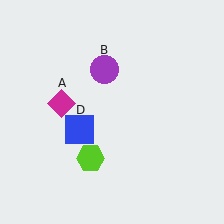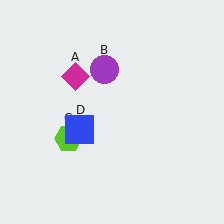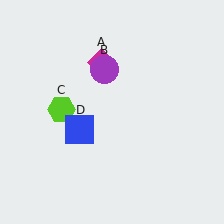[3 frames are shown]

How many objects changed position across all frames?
2 objects changed position: magenta diamond (object A), lime hexagon (object C).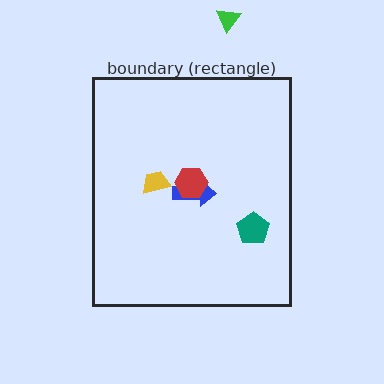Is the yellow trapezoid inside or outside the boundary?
Inside.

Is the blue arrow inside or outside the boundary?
Inside.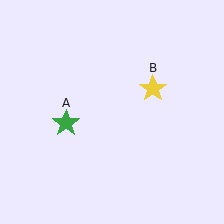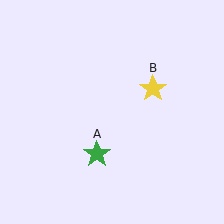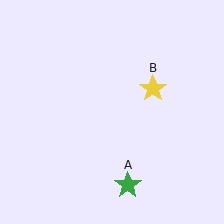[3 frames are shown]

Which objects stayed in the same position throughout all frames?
Yellow star (object B) remained stationary.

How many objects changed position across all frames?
1 object changed position: green star (object A).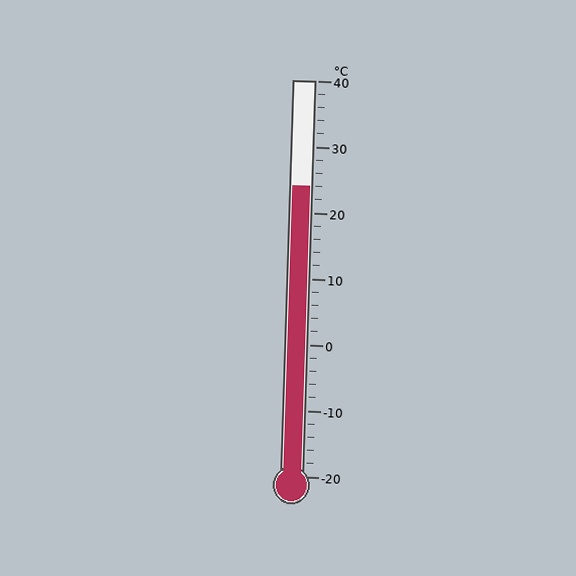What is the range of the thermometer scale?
The thermometer scale ranges from -20°C to 40°C.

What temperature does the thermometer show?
The thermometer shows approximately 24°C.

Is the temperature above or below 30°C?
The temperature is below 30°C.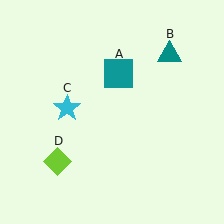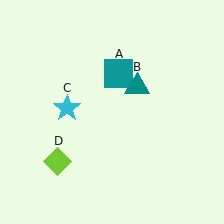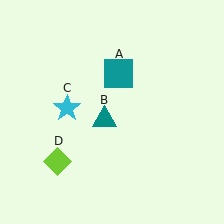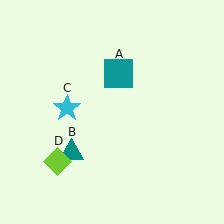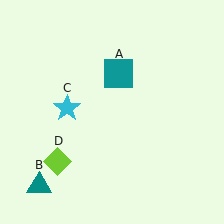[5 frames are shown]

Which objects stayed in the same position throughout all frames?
Teal square (object A) and cyan star (object C) and lime diamond (object D) remained stationary.